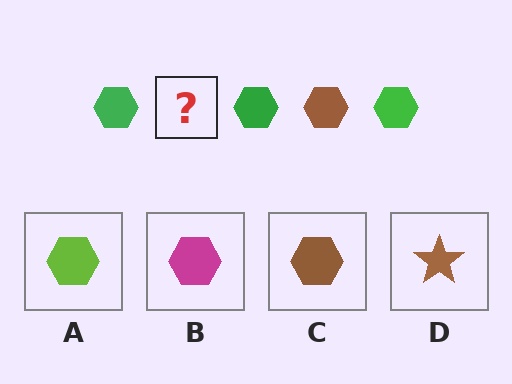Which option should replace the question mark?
Option C.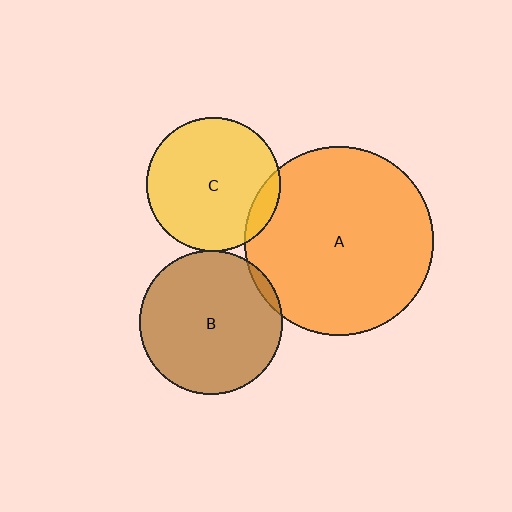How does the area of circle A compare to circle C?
Approximately 2.0 times.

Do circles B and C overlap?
Yes.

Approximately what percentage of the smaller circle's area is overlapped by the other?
Approximately 5%.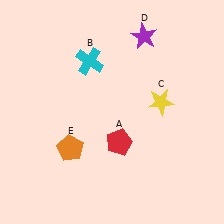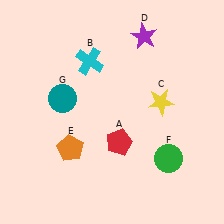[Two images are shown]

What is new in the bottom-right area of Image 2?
A green circle (F) was added in the bottom-right area of Image 2.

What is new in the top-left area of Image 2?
A teal circle (G) was added in the top-left area of Image 2.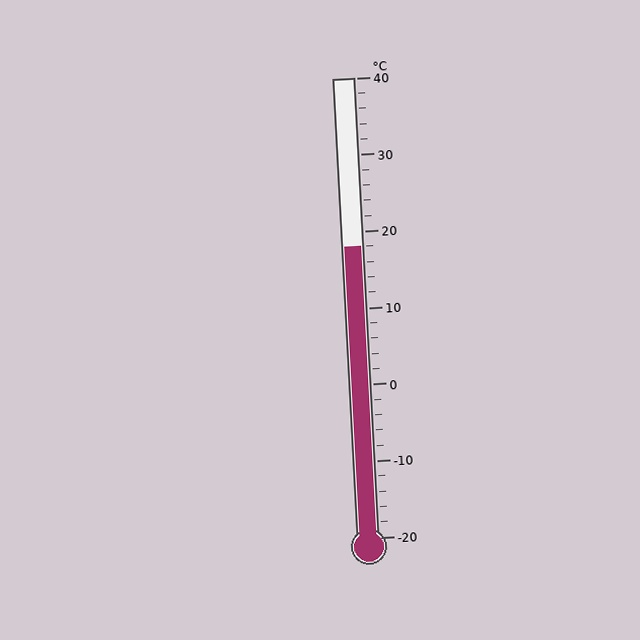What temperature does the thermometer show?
The thermometer shows approximately 18°C.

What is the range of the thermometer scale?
The thermometer scale ranges from -20°C to 40°C.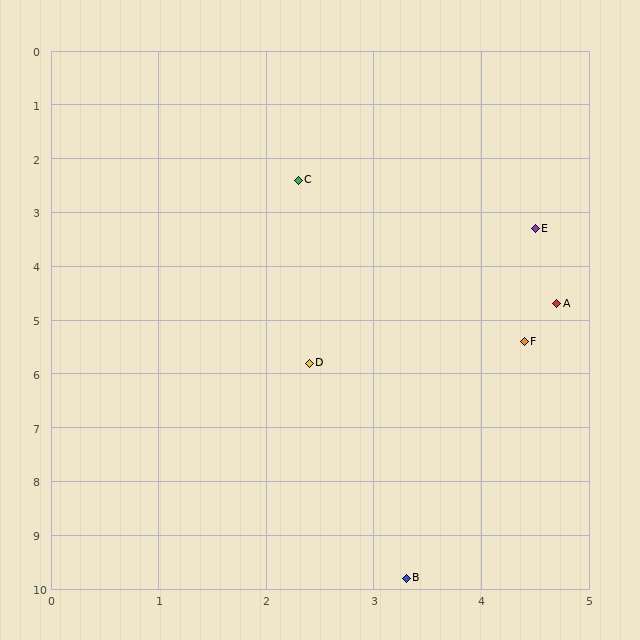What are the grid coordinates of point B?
Point B is at approximately (3.3, 9.8).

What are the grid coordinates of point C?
Point C is at approximately (2.3, 2.4).